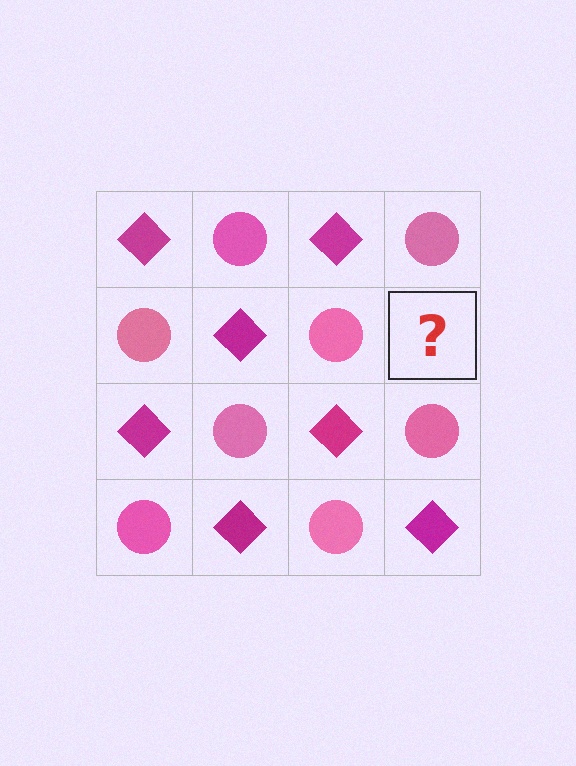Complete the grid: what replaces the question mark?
The question mark should be replaced with a magenta diamond.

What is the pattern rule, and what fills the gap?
The rule is that it alternates magenta diamond and pink circle in a checkerboard pattern. The gap should be filled with a magenta diamond.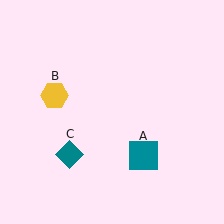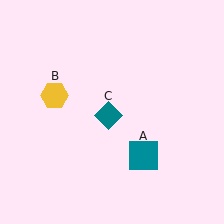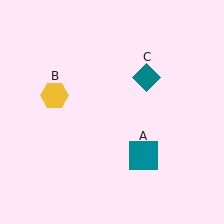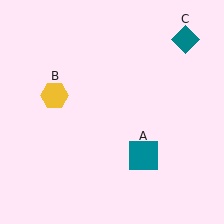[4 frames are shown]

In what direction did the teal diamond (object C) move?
The teal diamond (object C) moved up and to the right.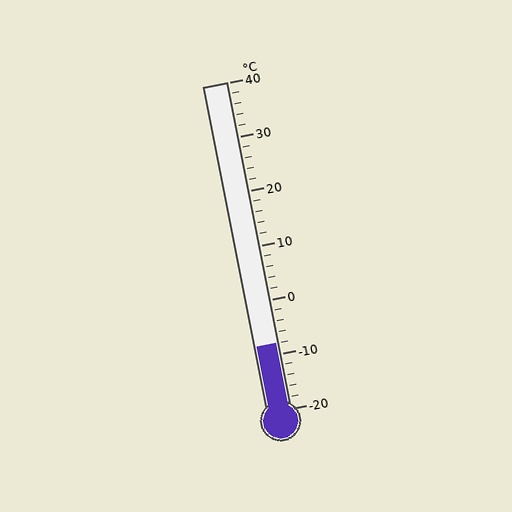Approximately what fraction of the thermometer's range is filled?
The thermometer is filled to approximately 20% of its range.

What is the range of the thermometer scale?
The thermometer scale ranges from -20°C to 40°C.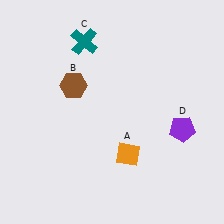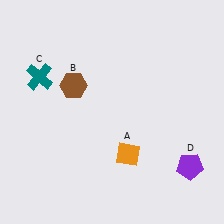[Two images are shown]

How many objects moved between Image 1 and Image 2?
2 objects moved between the two images.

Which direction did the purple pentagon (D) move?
The purple pentagon (D) moved down.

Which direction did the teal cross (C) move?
The teal cross (C) moved left.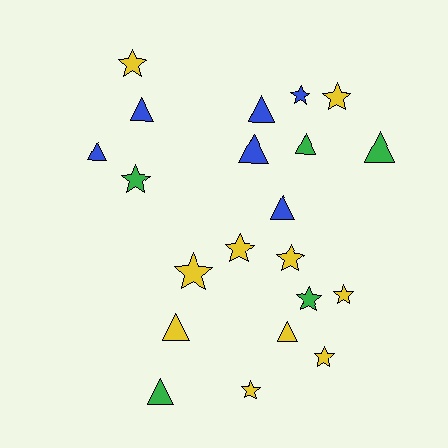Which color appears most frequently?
Yellow, with 10 objects.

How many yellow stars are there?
There are 8 yellow stars.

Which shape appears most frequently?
Star, with 11 objects.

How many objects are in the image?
There are 21 objects.